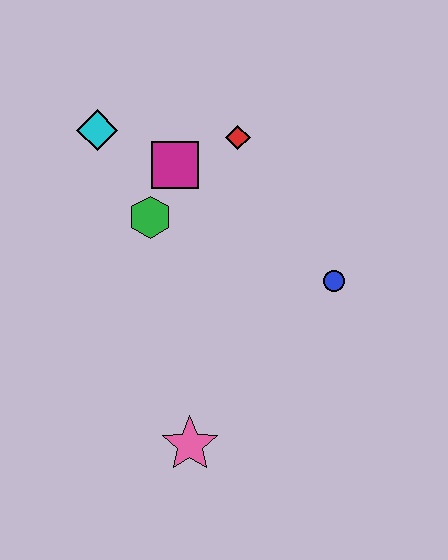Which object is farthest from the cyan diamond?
The pink star is farthest from the cyan diamond.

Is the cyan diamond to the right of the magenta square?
No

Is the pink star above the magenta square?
No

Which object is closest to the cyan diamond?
The magenta square is closest to the cyan diamond.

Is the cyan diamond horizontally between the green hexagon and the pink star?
No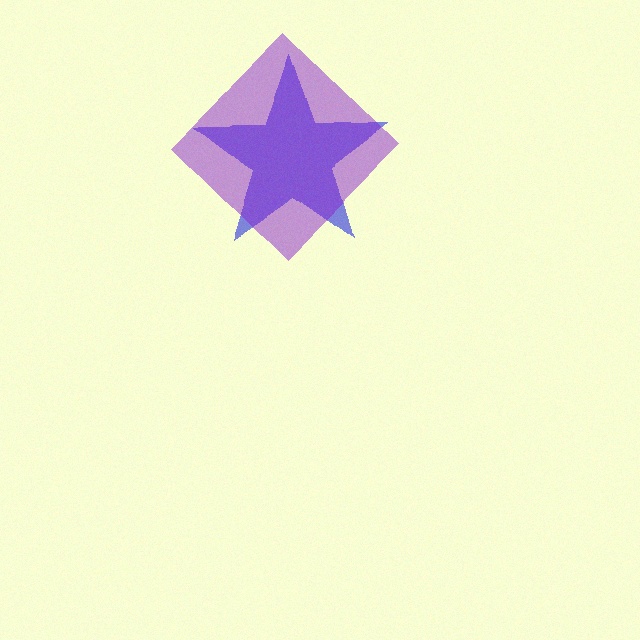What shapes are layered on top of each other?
The layered shapes are: a blue star, a purple diamond.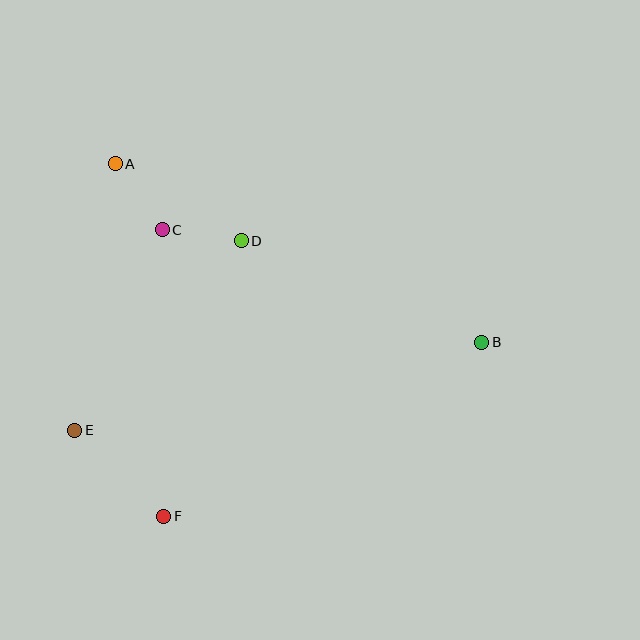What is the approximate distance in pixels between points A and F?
The distance between A and F is approximately 356 pixels.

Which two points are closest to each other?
Points C and D are closest to each other.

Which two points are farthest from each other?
Points B and E are farthest from each other.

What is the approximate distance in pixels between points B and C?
The distance between B and C is approximately 339 pixels.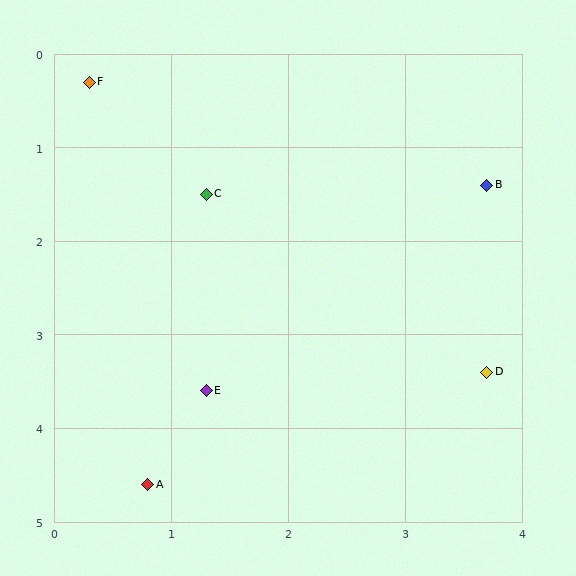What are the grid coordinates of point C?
Point C is at approximately (1.3, 1.5).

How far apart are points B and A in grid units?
Points B and A are about 4.3 grid units apart.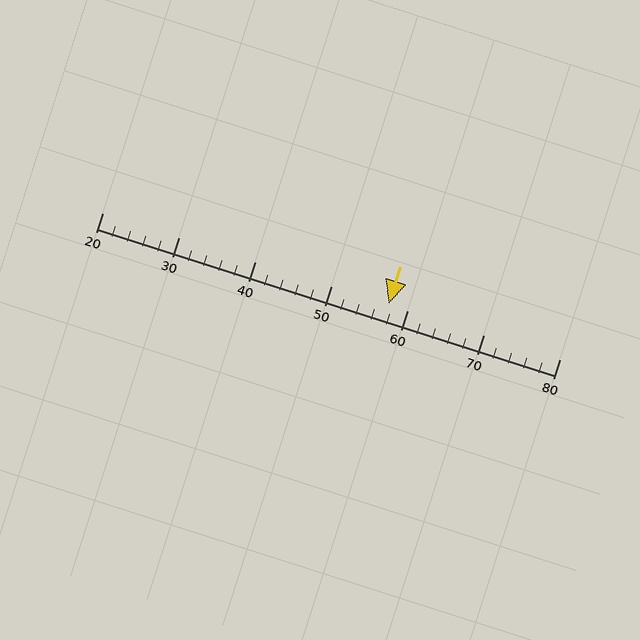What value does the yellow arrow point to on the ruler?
The yellow arrow points to approximately 58.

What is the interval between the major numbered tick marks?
The major tick marks are spaced 10 units apart.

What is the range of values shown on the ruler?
The ruler shows values from 20 to 80.